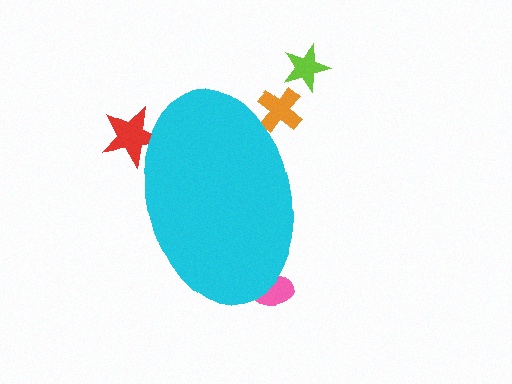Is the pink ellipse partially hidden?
Yes, the pink ellipse is partially hidden behind the cyan ellipse.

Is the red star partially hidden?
Yes, the red star is partially hidden behind the cyan ellipse.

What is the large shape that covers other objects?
A cyan ellipse.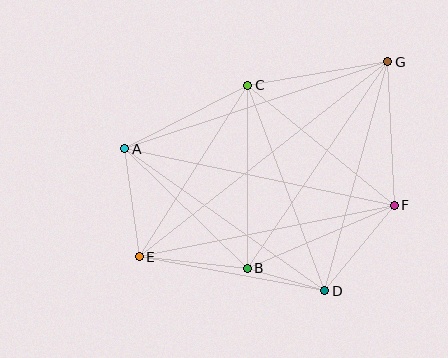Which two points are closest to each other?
Points B and D are closest to each other.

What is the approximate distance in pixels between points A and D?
The distance between A and D is approximately 245 pixels.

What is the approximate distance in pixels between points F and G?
The distance between F and G is approximately 144 pixels.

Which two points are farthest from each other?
Points E and G are farthest from each other.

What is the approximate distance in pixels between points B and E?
The distance between B and E is approximately 108 pixels.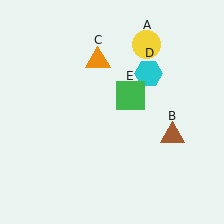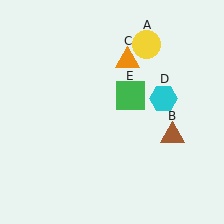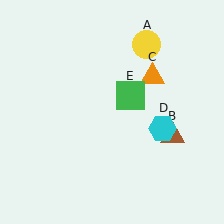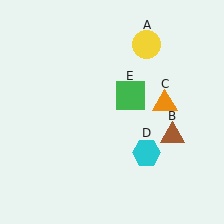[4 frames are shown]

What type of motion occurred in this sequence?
The orange triangle (object C), cyan hexagon (object D) rotated clockwise around the center of the scene.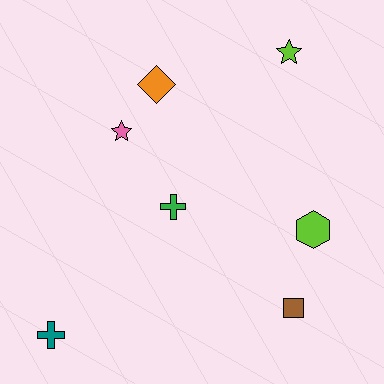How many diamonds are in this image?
There is 1 diamond.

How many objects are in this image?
There are 7 objects.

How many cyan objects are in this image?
There are no cyan objects.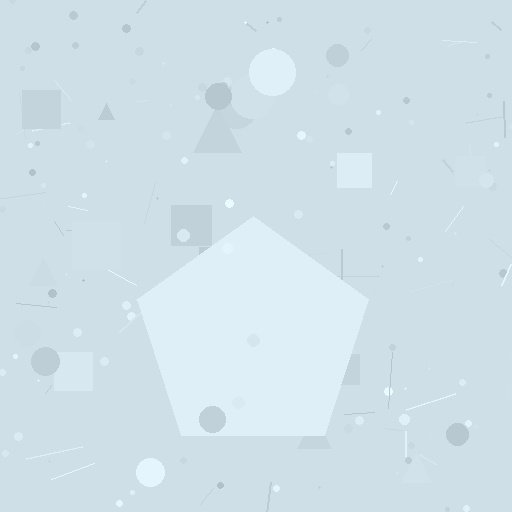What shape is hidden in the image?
A pentagon is hidden in the image.